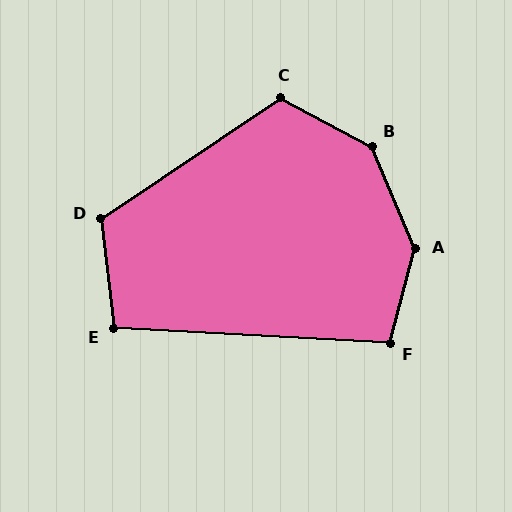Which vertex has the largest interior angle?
A, at approximately 142 degrees.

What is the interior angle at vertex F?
Approximately 102 degrees (obtuse).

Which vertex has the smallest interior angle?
E, at approximately 100 degrees.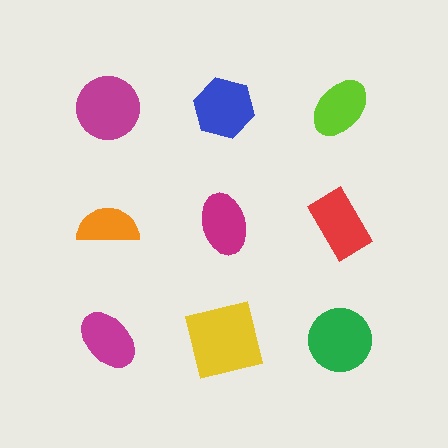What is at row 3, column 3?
A green circle.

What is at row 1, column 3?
A lime ellipse.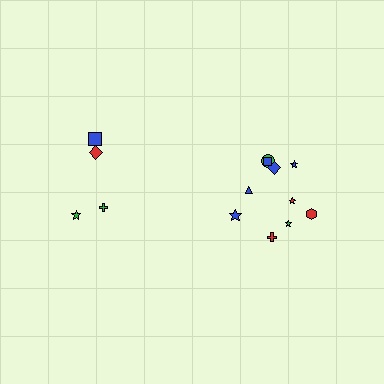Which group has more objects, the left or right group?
The right group.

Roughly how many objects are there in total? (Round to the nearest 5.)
Roughly 15 objects in total.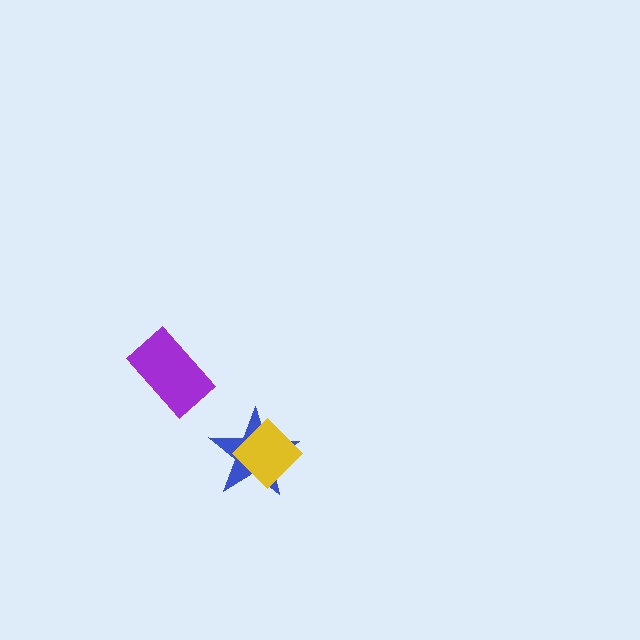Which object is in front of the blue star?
The yellow diamond is in front of the blue star.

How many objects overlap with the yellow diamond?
1 object overlaps with the yellow diamond.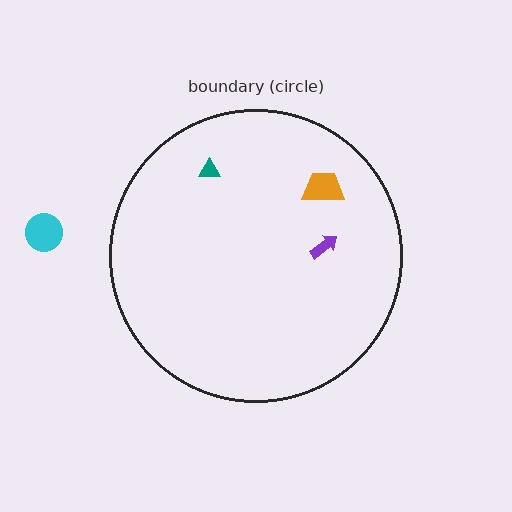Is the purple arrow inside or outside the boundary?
Inside.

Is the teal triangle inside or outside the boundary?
Inside.